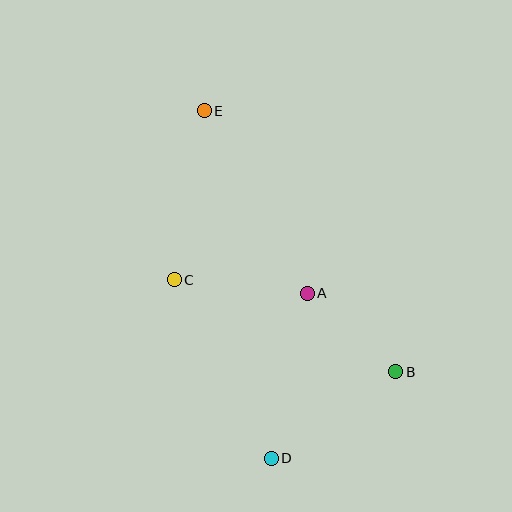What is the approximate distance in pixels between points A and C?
The distance between A and C is approximately 134 pixels.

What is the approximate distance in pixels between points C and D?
The distance between C and D is approximately 203 pixels.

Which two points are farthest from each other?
Points D and E are farthest from each other.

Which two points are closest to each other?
Points A and B are closest to each other.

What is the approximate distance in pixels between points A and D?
The distance between A and D is approximately 169 pixels.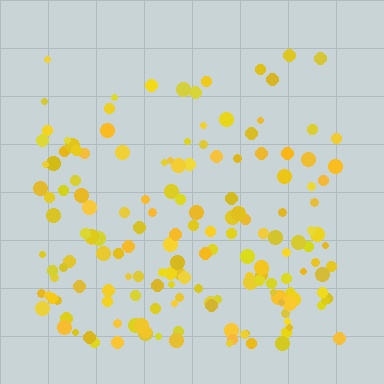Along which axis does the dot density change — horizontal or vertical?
Vertical.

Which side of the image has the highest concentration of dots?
The bottom.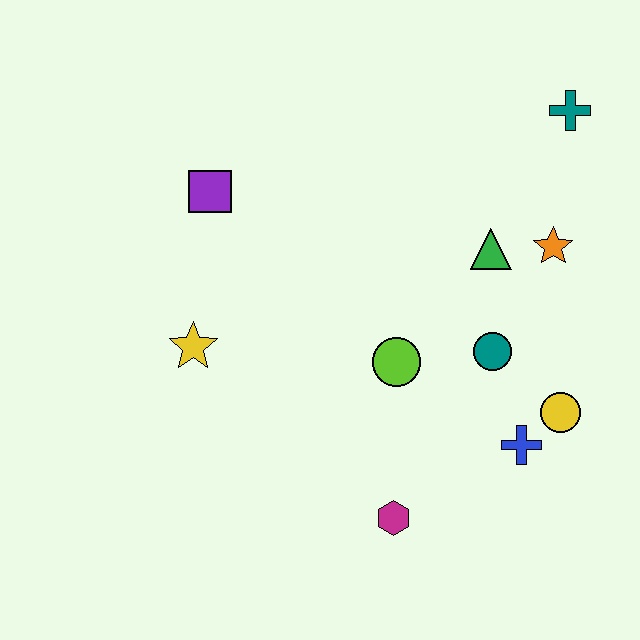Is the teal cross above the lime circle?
Yes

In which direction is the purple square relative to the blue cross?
The purple square is to the left of the blue cross.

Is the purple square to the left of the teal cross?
Yes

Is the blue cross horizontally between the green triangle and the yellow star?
No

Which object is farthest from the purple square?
The yellow circle is farthest from the purple square.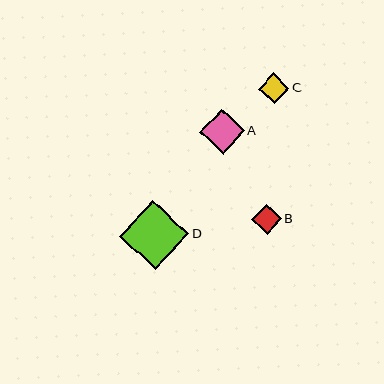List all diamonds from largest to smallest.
From largest to smallest: D, A, C, B.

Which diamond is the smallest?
Diamond B is the smallest with a size of approximately 30 pixels.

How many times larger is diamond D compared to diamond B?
Diamond D is approximately 2.3 times the size of diamond B.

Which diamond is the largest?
Diamond D is the largest with a size of approximately 69 pixels.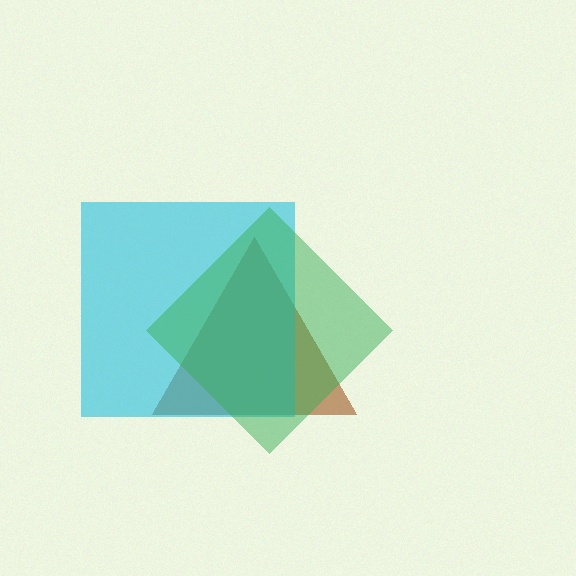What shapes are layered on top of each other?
The layered shapes are: a brown triangle, a cyan square, a green diamond.